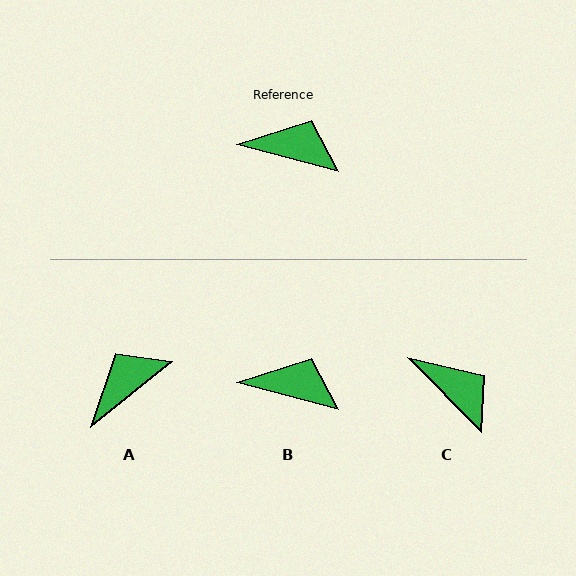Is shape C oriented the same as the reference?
No, it is off by about 30 degrees.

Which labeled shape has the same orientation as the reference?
B.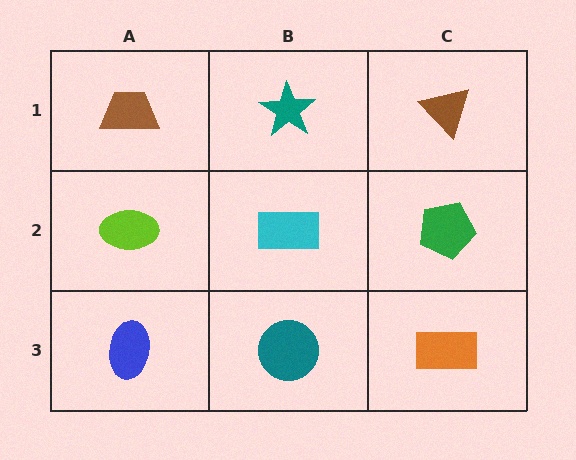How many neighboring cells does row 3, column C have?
2.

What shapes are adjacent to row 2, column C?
A brown triangle (row 1, column C), an orange rectangle (row 3, column C), a cyan rectangle (row 2, column B).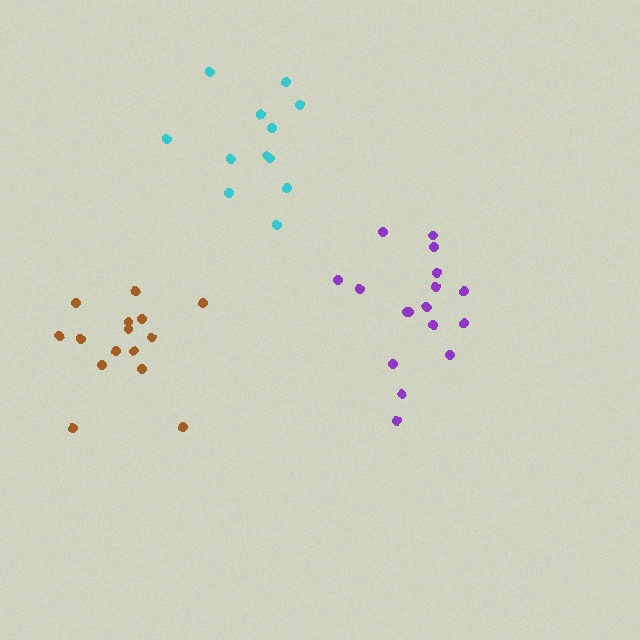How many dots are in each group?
Group 1: 12 dots, Group 2: 17 dots, Group 3: 15 dots (44 total).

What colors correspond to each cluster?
The clusters are colored: cyan, purple, brown.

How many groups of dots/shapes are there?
There are 3 groups.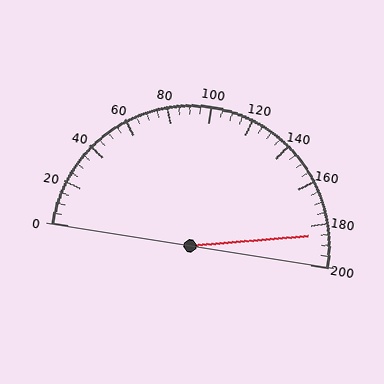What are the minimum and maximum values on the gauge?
The gauge ranges from 0 to 200.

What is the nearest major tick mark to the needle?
The nearest major tick mark is 180.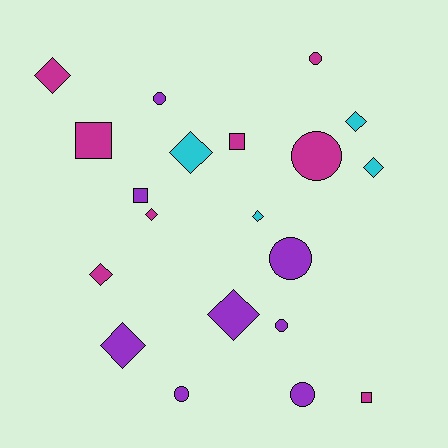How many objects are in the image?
There are 20 objects.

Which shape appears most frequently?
Diamond, with 9 objects.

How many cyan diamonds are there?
There are 4 cyan diamonds.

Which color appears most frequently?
Purple, with 8 objects.